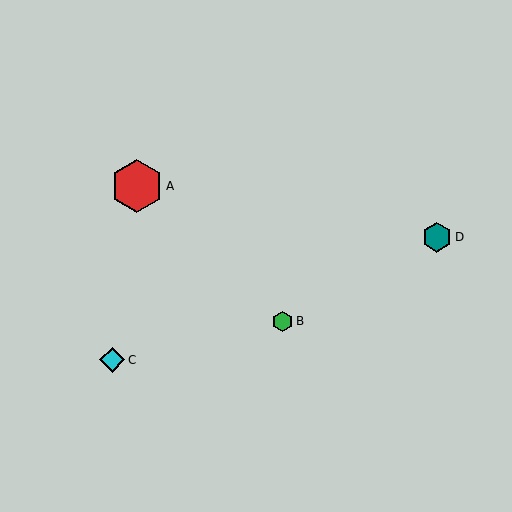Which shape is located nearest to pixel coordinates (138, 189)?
The red hexagon (labeled A) at (137, 186) is nearest to that location.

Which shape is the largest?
The red hexagon (labeled A) is the largest.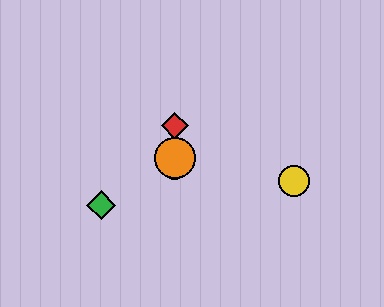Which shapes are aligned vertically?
The red diamond, the blue diamond, the purple circle, the orange circle are aligned vertically.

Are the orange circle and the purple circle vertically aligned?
Yes, both are at x≈175.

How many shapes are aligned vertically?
4 shapes (the red diamond, the blue diamond, the purple circle, the orange circle) are aligned vertically.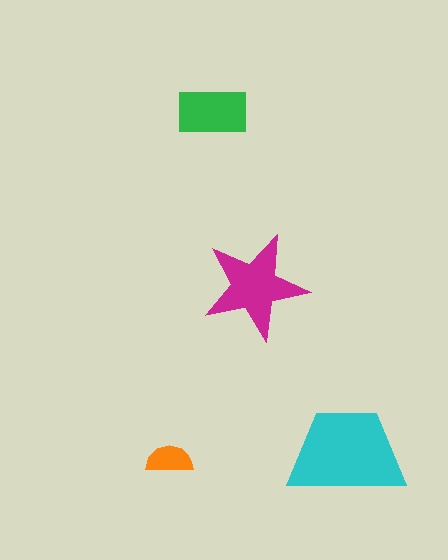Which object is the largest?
The cyan trapezoid.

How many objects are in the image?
There are 4 objects in the image.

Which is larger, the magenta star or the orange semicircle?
The magenta star.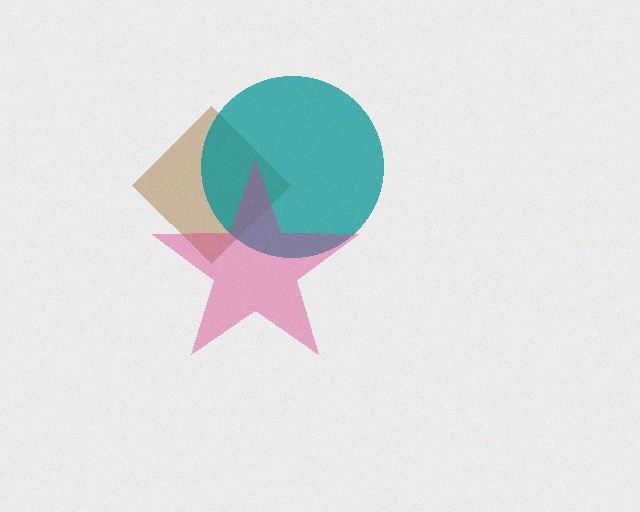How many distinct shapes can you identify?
There are 3 distinct shapes: a brown diamond, a teal circle, a magenta star.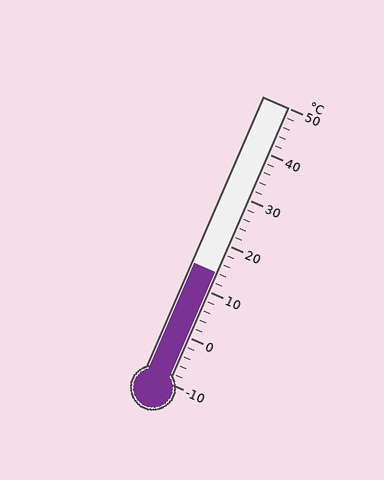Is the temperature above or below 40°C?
The temperature is below 40°C.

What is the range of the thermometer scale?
The thermometer scale ranges from -10°C to 50°C.